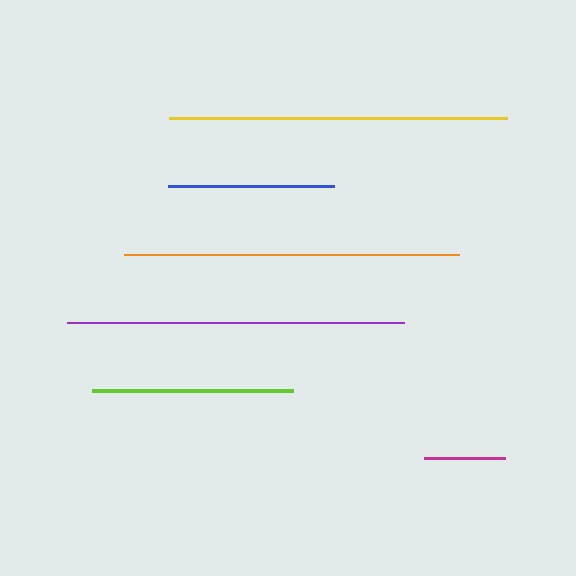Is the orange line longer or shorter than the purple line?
The purple line is longer than the orange line.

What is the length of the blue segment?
The blue segment is approximately 167 pixels long.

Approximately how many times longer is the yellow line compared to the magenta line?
The yellow line is approximately 4.2 times the length of the magenta line.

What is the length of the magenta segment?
The magenta segment is approximately 81 pixels long.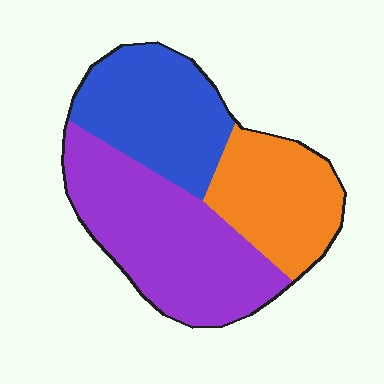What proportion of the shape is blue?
Blue takes up about one third (1/3) of the shape.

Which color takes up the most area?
Purple, at roughly 45%.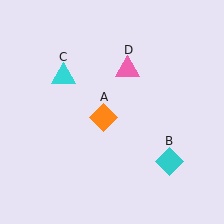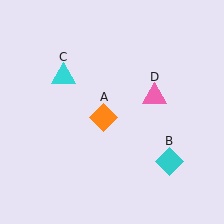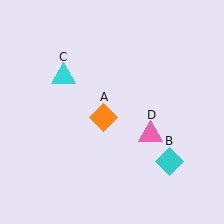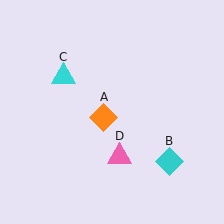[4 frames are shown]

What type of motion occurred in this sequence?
The pink triangle (object D) rotated clockwise around the center of the scene.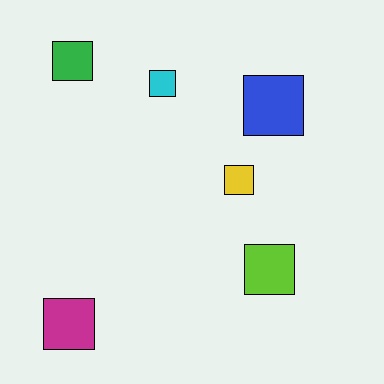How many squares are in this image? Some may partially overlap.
There are 6 squares.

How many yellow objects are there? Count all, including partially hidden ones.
There is 1 yellow object.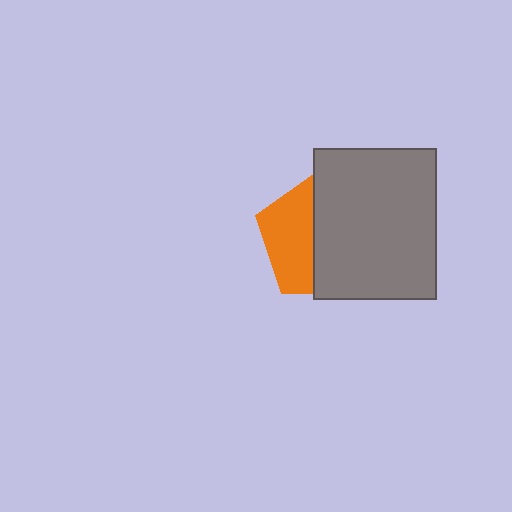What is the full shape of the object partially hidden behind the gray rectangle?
The partially hidden object is an orange pentagon.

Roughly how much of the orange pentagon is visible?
A small part of it is visible (roughly 41%).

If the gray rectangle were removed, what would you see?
You would see the complete orange pentagon.